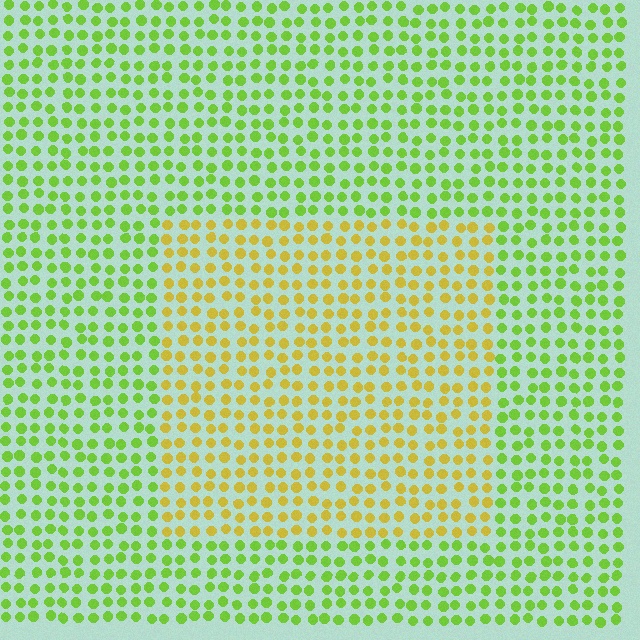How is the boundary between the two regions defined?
The boundary is defined purely by a slight shift in hue (about 44 degrees). Spacing, size, and orientation are identical on both sides.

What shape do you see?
I see a rectangle.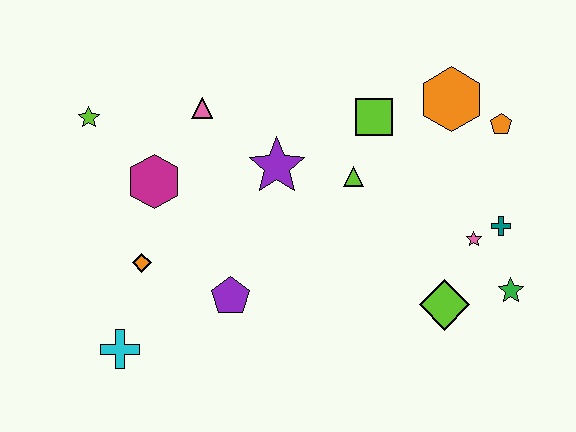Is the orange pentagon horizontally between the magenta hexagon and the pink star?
No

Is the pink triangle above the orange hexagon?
No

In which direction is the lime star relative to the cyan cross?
The lime star is above the cyan cross.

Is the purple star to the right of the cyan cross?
Yes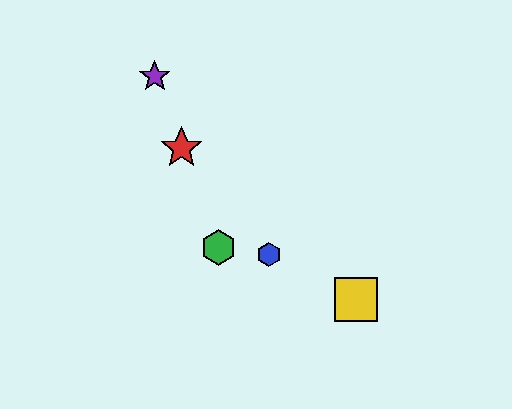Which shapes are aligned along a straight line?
The red star, the green hexagon, the purple star are aligned along a straight line.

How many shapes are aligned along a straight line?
3 shapes (the red star, the green hexagon, the purple star) are aligned along a straight line.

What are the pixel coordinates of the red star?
The red star is at (181, 148).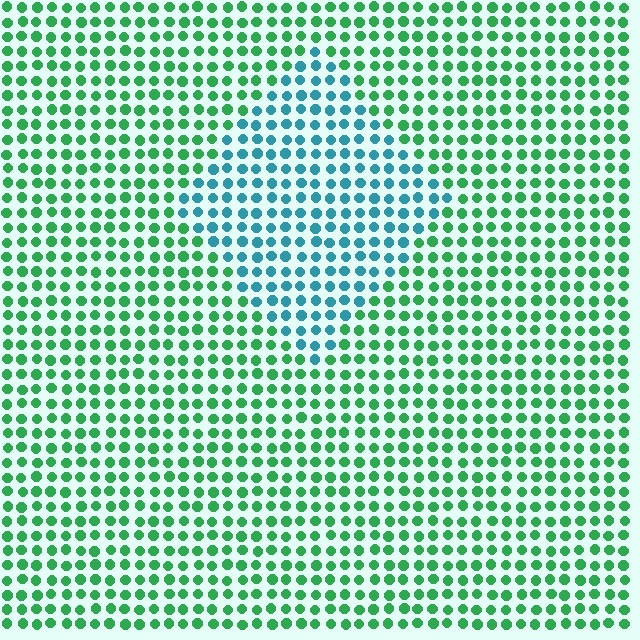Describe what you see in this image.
The image is filled with small green elements in a uniform arrangement. A diamond-shaped region is visible where the elements are tinted to a slightly different hue, forming a subtle color boundary.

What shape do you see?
I see a diamond.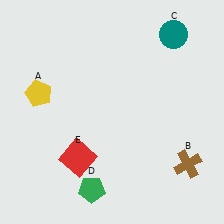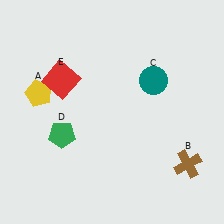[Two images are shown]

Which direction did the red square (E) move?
The red square (E) moved up.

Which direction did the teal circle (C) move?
The teal circle (C) moved down.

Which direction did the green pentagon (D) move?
The green pentagon (D) moved up.